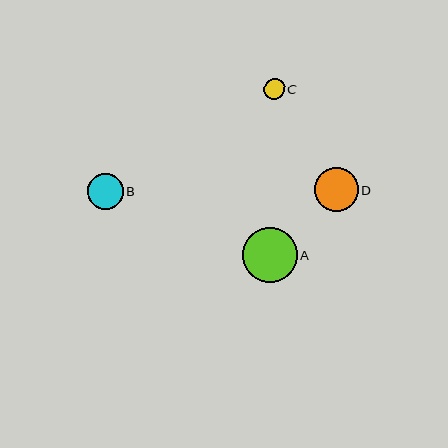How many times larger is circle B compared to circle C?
Circle B is approximately 1.7 times the size of circle C.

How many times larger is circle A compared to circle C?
Circle A is approximately 2.7 times the size of circle C.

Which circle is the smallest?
Circle C is the smallest with a size of approximately 21 pixels.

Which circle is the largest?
Circle A is the largest with a size of approximately 55 pixels.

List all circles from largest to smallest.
From largest to smallest: A, D, B, C.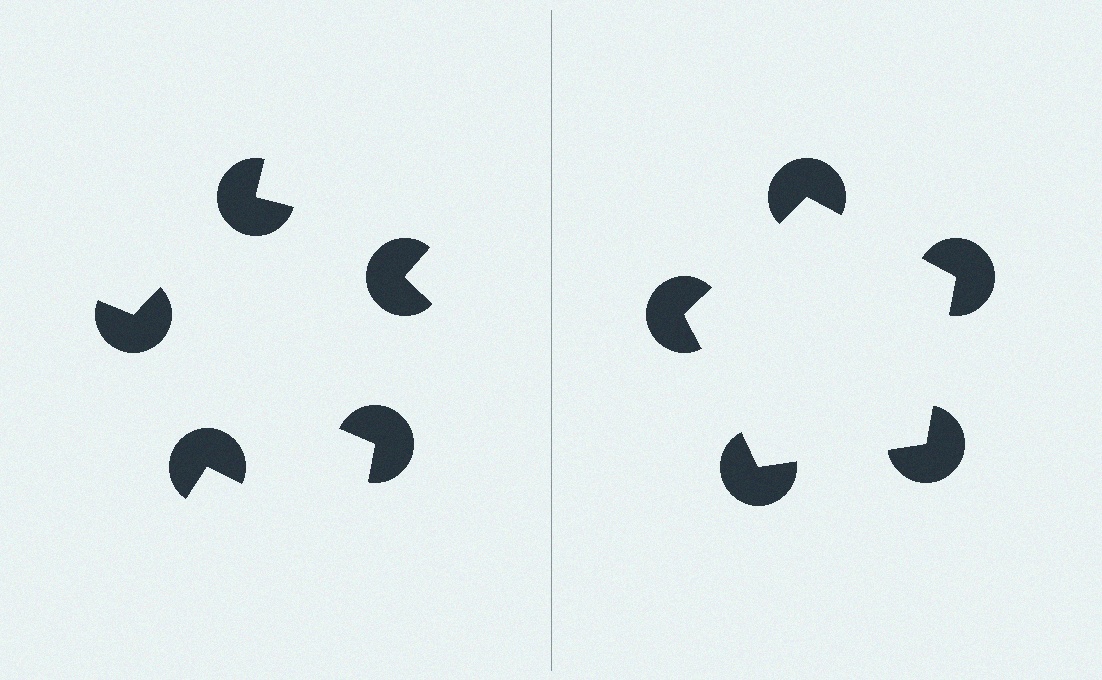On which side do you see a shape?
An illusory pentagon appears on the right side. On the left side the wedge cuts are rotated, so no coherent shape forms.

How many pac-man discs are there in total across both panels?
10 — 5 on each side.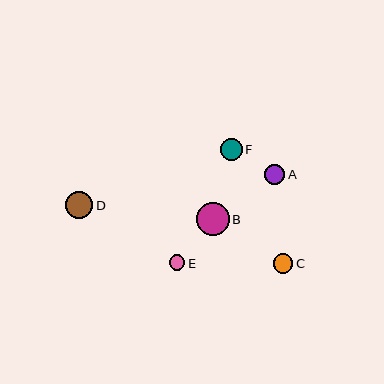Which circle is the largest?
Circle B is the largest with a size of approximately 33 pixels.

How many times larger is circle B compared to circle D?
Circle B is approximately 1.2 times the size of circle D.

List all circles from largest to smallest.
From largest to smallest: B, D, F, A, C, E.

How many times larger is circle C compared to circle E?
Circle C is approximately 1.2 times the size of circle E.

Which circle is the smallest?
Circle E is the smallest with a size of approximately 16 pixels.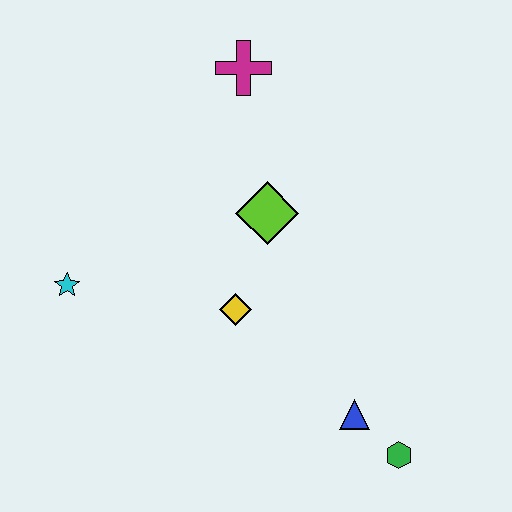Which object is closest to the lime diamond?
The yellow diamond is closest to the lime diamond.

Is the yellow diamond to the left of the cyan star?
No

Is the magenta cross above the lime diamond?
Yes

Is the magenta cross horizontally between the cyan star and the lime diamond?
Yes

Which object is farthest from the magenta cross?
The green hexagon is farthest from the magenta cross.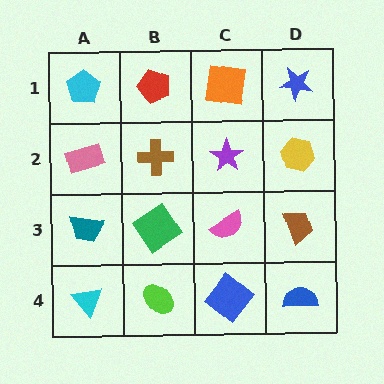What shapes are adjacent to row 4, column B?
A green diamond (row 3, column B), a cyan triangle (row 4, column A), a blue diamond (row 4, column C).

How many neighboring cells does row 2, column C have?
4.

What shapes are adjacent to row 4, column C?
A pink semicircle (row 3, column C), a lime ellipse (row 4, column B), a blue semicircle (row 4, column D).